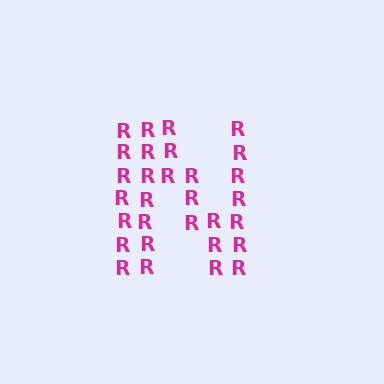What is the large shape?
The large shape is the letter N.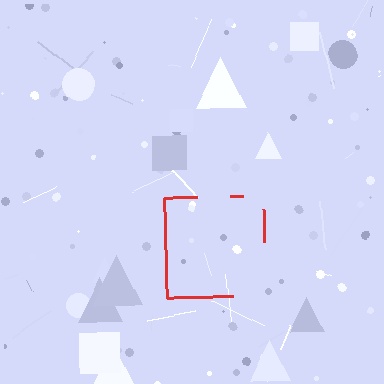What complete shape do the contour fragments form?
The contour fragments form a square.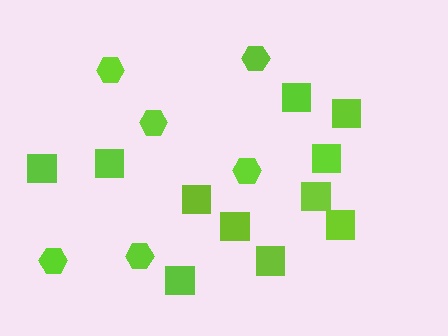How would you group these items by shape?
There are 2 groups: one group of squares (11) and one group of hexagons (6).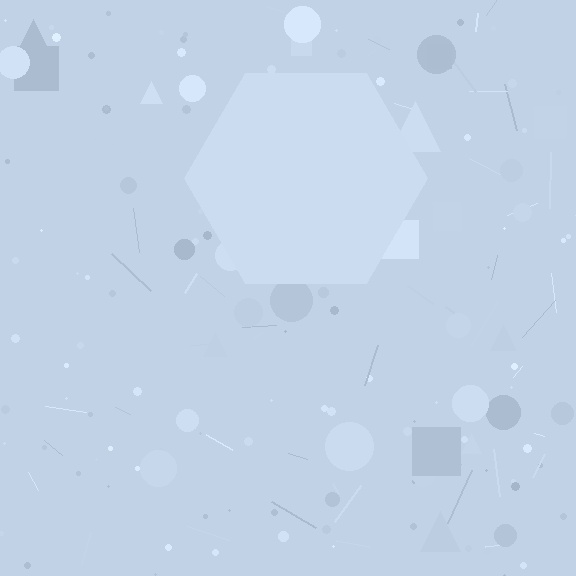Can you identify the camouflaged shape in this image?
The camouflaged shape is a hexagon.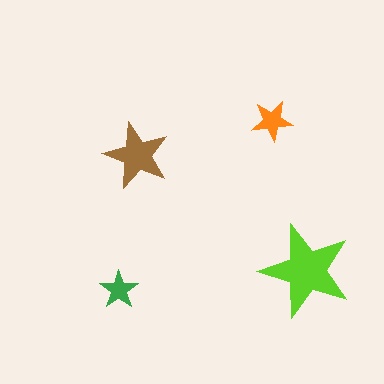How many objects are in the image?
There are 4 objects in the image.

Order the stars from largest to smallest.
the lime one, the brown one, the orange one, the green one.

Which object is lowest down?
The green star is bottommost.